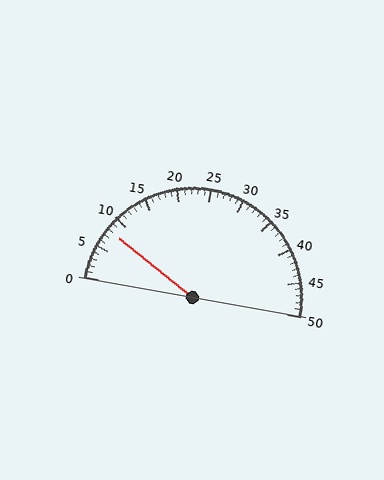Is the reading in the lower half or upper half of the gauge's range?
The reading is in the lower half of the range (0 to 50).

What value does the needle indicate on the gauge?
The needle indicates approximately 8.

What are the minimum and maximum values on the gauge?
The gauge ranges from 0 to 50.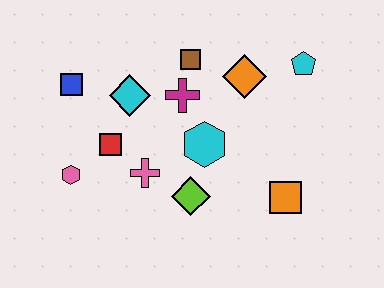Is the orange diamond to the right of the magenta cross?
Yes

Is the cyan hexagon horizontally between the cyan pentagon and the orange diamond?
No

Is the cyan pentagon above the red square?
Yes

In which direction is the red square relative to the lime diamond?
The red square is to the left of the lime diamond.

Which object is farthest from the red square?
The cyan pentagon is farthest from the red square.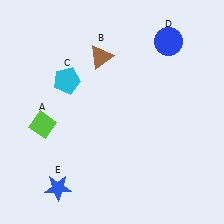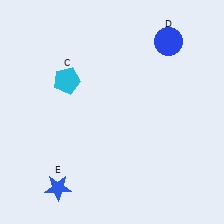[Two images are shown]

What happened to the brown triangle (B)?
The brown triangle (B) was removed in Image 2. It was in the top-left area of Image 1.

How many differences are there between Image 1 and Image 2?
There are 2 differences between the two images.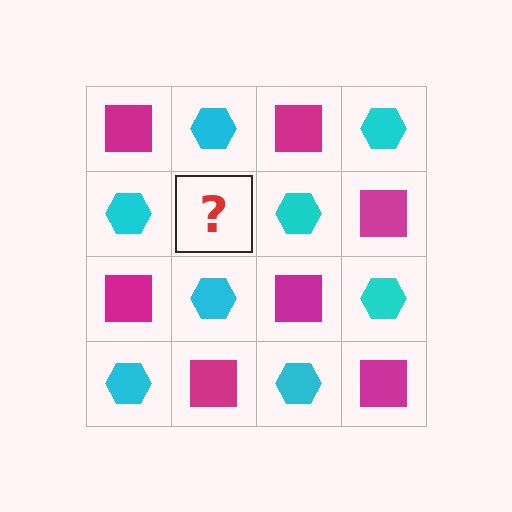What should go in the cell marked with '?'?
The missing cell should contain a magenta square.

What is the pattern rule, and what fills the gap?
The rule is that it alternates magenta square and cyan hexagon in a checkerboard pattern. The gap should be filled with a magenta square.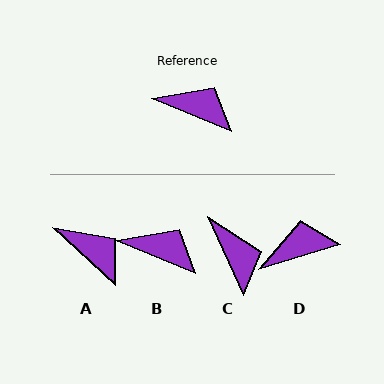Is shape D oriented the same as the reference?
No, it is off by about 38 degrees.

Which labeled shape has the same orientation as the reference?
B.